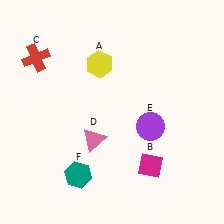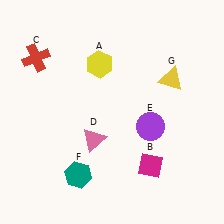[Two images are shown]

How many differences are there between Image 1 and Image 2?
There is 1 difference between the two images.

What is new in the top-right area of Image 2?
A yellow triangle (G) was added in the top-right area of Image 2.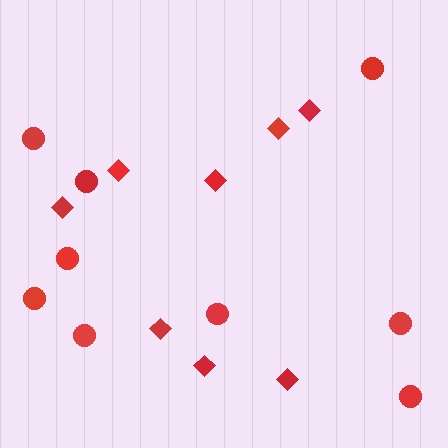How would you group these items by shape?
There are 2 groups: one group of diamonds (8) and one group of circles (9).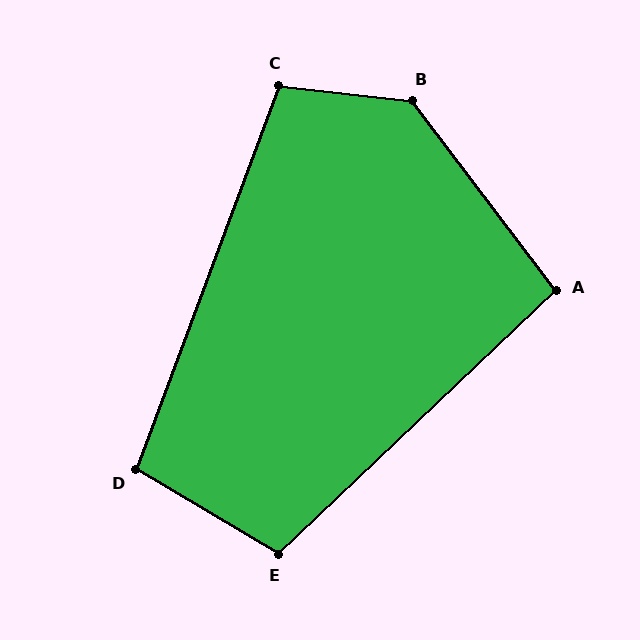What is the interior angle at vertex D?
Approximately 100 degrees (obtuse).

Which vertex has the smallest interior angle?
A, at approximately 96 degrees.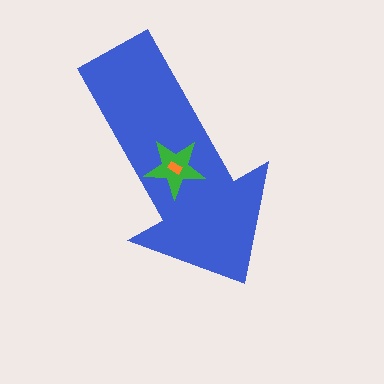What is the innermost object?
The orange rectangle.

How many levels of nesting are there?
3.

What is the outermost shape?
The blue arrow.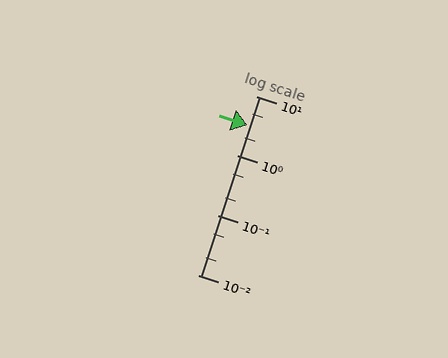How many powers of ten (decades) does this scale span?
The scale spans 3 decades, from 0.01 to 10.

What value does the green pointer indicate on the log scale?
The pointer indicates approximately 3.3.